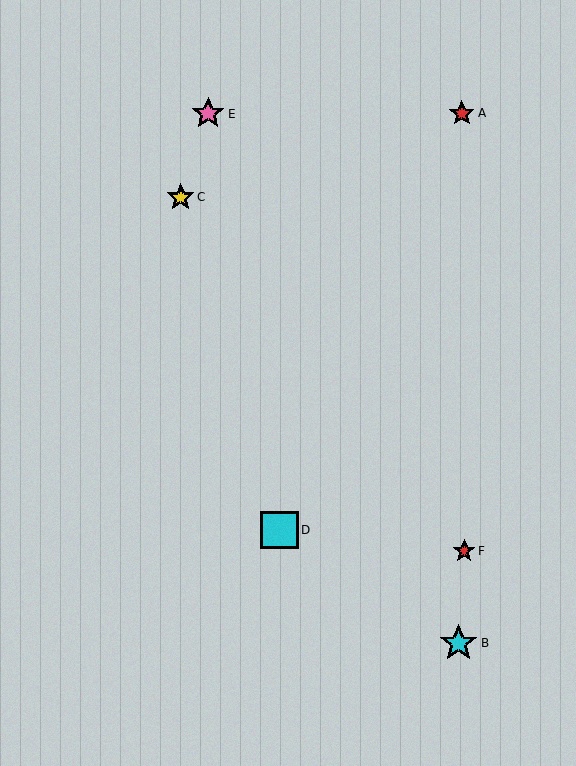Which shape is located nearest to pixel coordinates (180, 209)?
The yellow star (labeled C) at (181, 197) is nearest to that location.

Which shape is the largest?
The cyan star (labeled B) is the largest.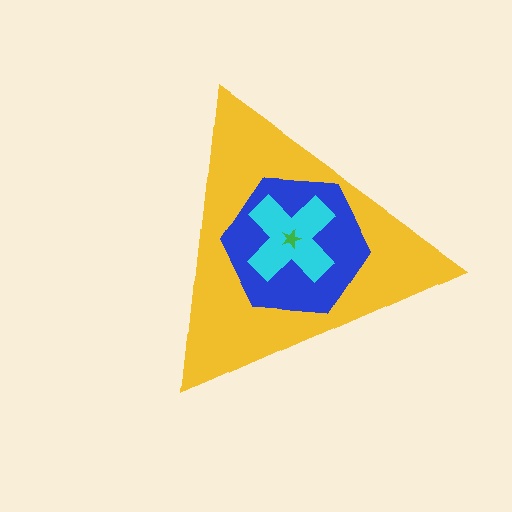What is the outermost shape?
The yellow triangle.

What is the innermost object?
The green star.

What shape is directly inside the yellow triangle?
The blue hexagon.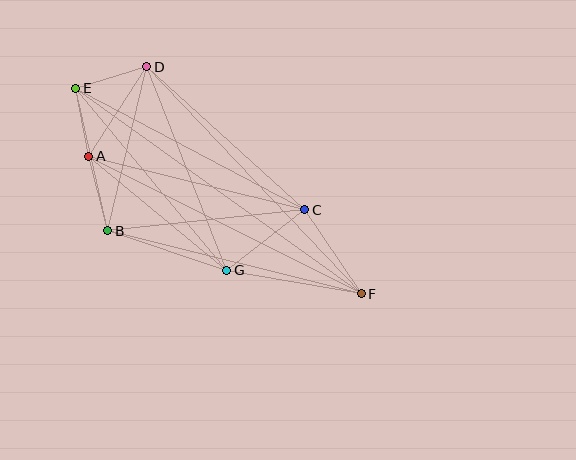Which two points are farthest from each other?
Points E and F are farthest from each other.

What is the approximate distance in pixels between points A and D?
The distance between A and D is approximately 107 pixels.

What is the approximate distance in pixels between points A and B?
The distance between A and B is approximately 77 pixels.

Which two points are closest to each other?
Points A and E are closest to each other.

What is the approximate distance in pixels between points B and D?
The distance between B and D is approximately 169 pixels.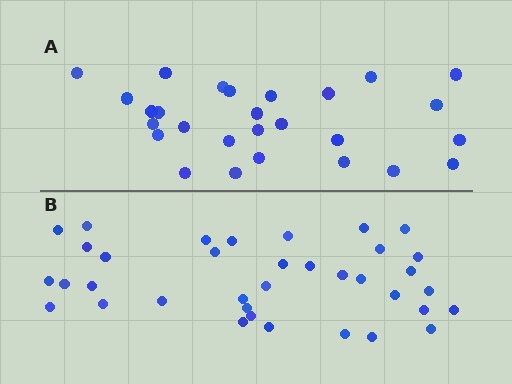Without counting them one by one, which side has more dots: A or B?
Region B (the bottom region) has more dots.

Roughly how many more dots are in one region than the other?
Region B has roughly 8 or so more dots than region A.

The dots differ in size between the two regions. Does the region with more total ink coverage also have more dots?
No. Region A has more total ink coverage because its dots are larger, but region B actually contains more individual dots. Total area can be misleading — the number of items is what matters here.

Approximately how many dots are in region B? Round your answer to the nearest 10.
About 40 dots. (The exact count is 36, which rounds to 40.)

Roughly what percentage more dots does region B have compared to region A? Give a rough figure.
About 35% more.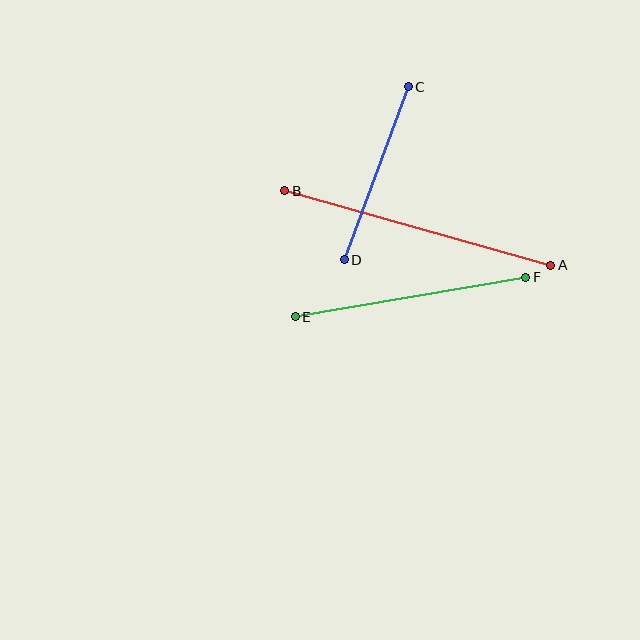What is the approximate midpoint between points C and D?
The midpoint is at approximately (376, 173) pixels.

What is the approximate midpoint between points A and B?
The midpoint is at approximately (418, 228) pixels.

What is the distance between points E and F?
The distance is approximately 234 pixels.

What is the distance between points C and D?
The distance is approximately 185 pixels.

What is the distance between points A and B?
The distance is approximately 277 pixels.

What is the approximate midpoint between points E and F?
The midpoint is at approximately (411, 297) pixels.